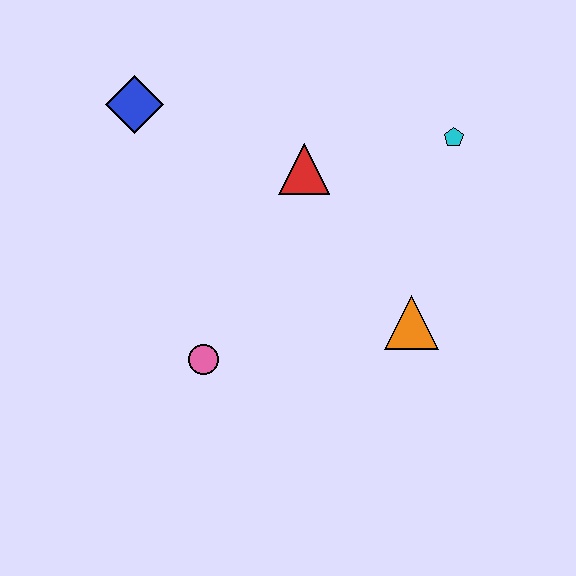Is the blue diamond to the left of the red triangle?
Yes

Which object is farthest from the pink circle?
The cyan pentagon is farthest from the pink circle.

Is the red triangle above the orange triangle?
Yes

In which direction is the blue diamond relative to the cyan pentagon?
The blue diamond is to the left of the cyan pentagon.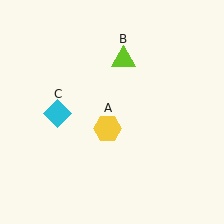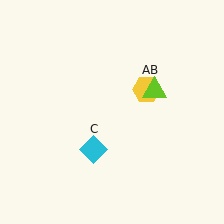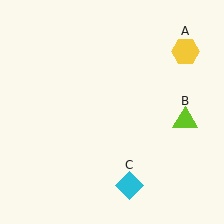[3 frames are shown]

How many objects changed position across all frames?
3 objects changed position: yellow hexagon (object A), lime triangle (object B), cyan diamond (object C).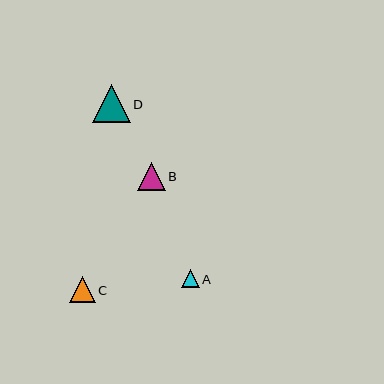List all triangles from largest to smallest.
From largest to smallest: D, B, C, A.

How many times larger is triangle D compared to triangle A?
Triangle D is approximately 2.1 times the size of triangle A.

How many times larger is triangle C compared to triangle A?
Triangle C is approximately 1.5 times the size of triangle A.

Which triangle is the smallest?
Triangle A is the smallest with a size of approximately 18 pixels.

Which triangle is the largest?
Triangle D is the largest with a size of approximately 38 pixels.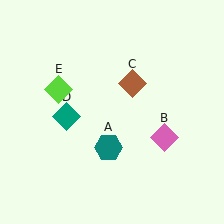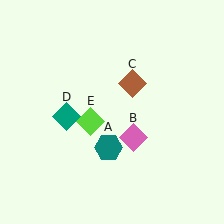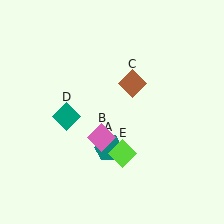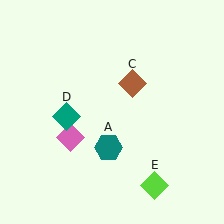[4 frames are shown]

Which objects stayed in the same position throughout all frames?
Teal hexagon (object A) and brown diamond (object C) and teal diamond (object D) remained stationary.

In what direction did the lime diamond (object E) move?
The lime diamond (object E) moved down and to the right.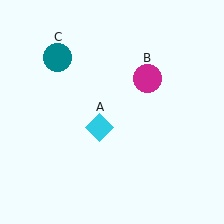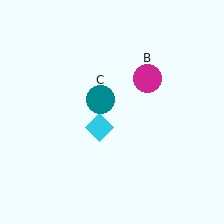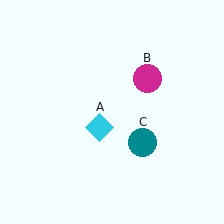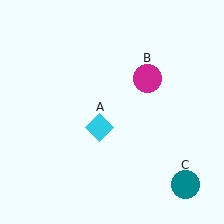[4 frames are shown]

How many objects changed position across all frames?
1 object changed position: teal circle (object C).